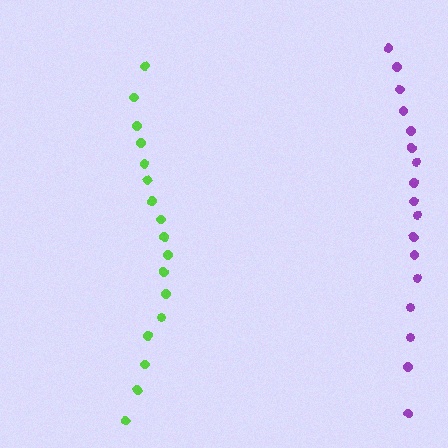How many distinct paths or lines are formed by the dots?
There are 2 distinct paths.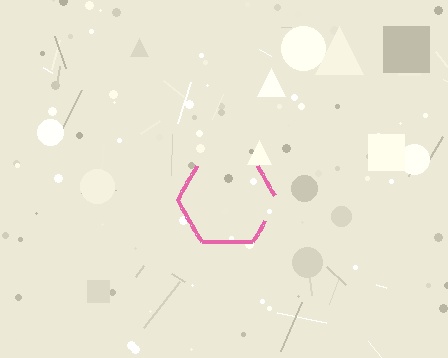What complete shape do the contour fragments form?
The contour fragments form a hexagon.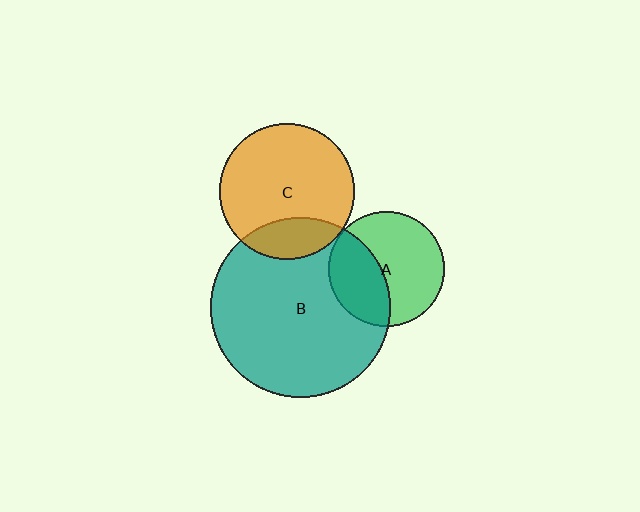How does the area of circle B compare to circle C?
Approximately 1.7 times.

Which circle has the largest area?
Circle B (teal).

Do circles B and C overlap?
Yes.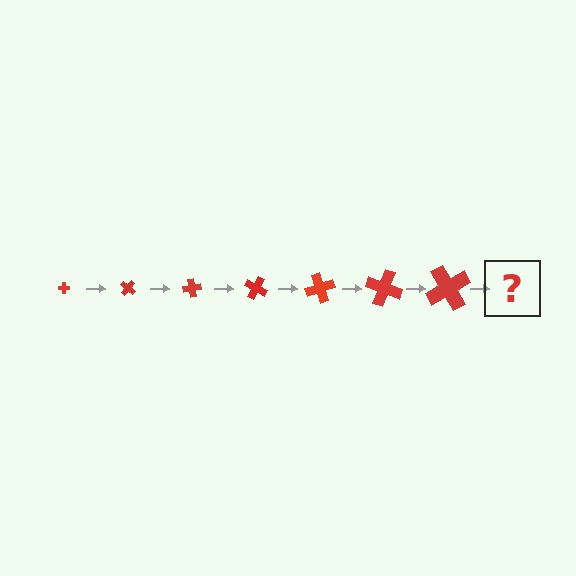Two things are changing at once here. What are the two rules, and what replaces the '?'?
The two rules are that the cross grows larger each step and it rotates 40 degrees each step. The '?' should be a cross, larger than the previous one and rotated 280 degrees from the start.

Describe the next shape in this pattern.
It should be a cross, larger than the previous one and rotated 280 degrees from the start.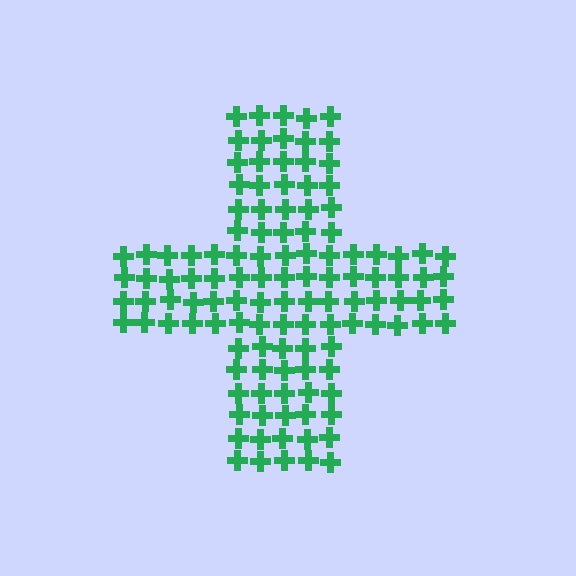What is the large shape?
The large shape is a cross.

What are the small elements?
The small elements are crosses.